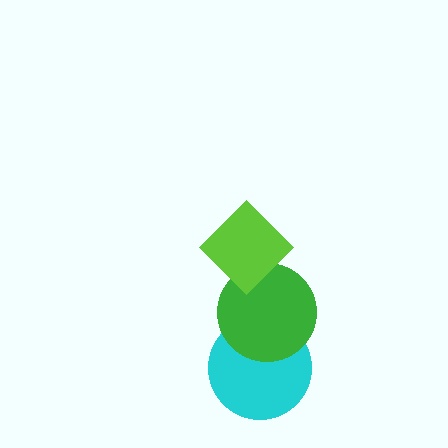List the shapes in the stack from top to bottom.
From top to bottom: the lime diamond, the green circle, the cyan circle.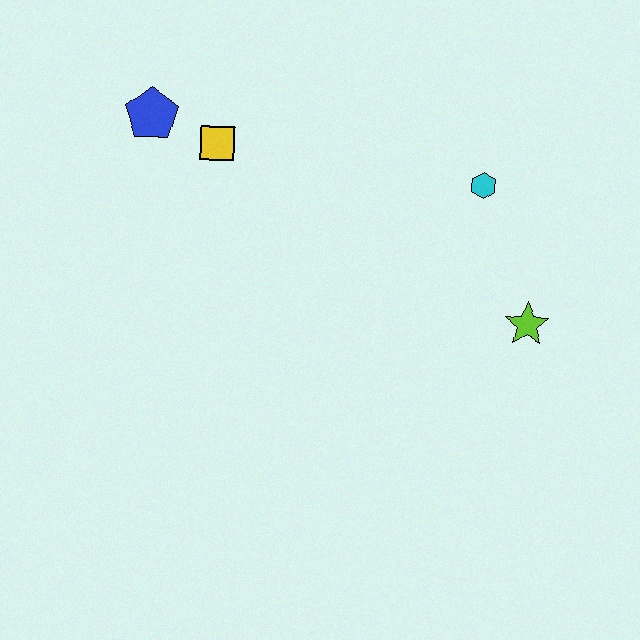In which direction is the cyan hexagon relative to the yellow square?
The cyan hexagon is to the right of the yellow square.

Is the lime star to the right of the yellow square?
Yes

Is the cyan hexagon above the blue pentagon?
No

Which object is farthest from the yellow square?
The lime star is farthest from the yellow square.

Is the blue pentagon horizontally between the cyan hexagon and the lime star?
No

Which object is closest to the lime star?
The cyan hexagon is closest to the lime star.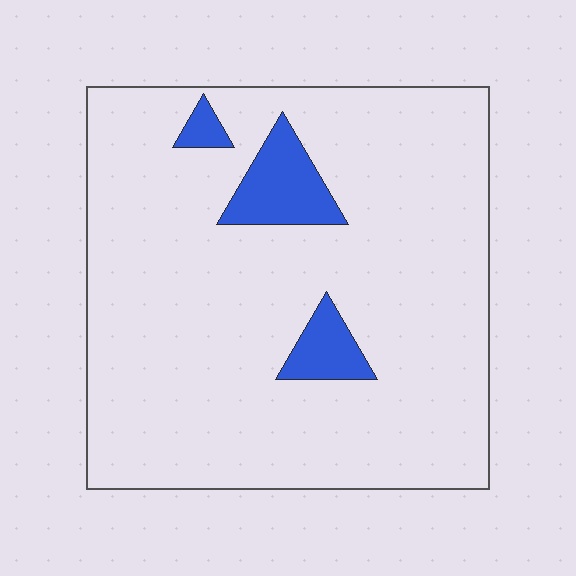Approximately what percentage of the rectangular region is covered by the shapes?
Approximately 10%.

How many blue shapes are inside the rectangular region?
3.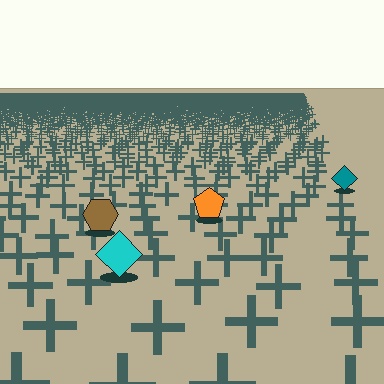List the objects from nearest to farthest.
From nearest to farthest: the cyan diamond, the brown hexagon, the orange pentagon, the teal diamond.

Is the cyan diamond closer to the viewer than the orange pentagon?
Yes. The cyan diamond is closer — you can tell from the texture gradient: the ground texture is coarser near it.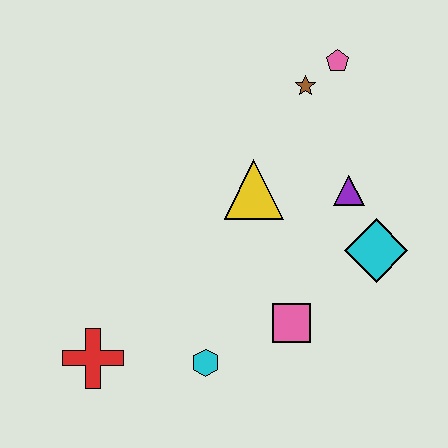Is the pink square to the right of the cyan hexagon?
Yes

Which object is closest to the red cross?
The cyan hexagon is closest to the red cross.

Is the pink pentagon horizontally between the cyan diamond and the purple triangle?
No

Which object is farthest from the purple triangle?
The red cross is farthest from the purple triangle.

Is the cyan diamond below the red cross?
No